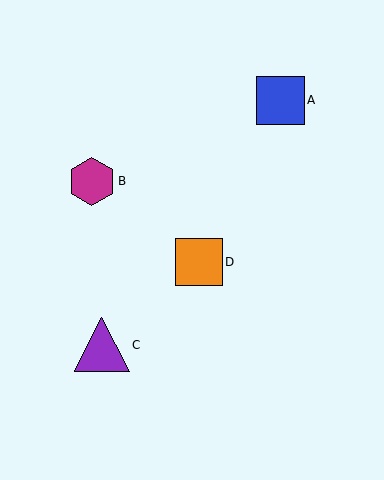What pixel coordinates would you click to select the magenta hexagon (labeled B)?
Click at (92, 181) to select the magenta hexagon B.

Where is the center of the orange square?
The center of the orange square is at (199, 262).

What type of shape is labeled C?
Shape C is a purple triangle.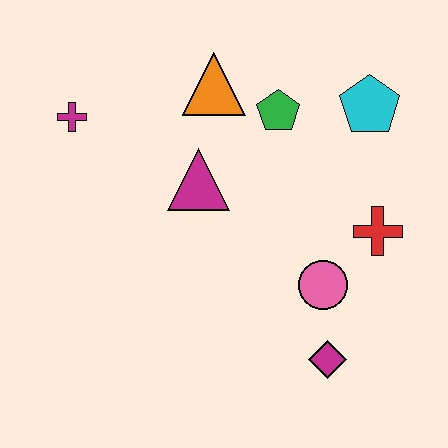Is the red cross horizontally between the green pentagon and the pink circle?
No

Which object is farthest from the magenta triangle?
The magenta diamond is farthest from the magenta triangle.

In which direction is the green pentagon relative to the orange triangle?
The green pentagon is to the right of the orange triangle.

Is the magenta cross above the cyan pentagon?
No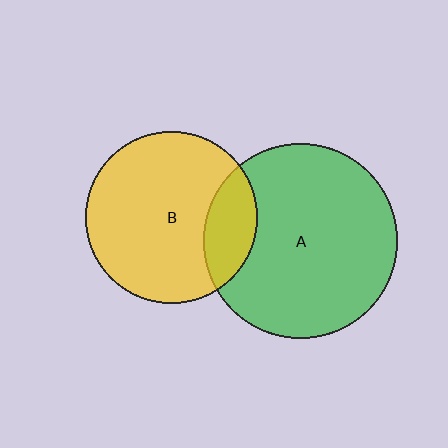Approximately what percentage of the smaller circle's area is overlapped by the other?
Approximately 20%.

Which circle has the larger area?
Circle A (green).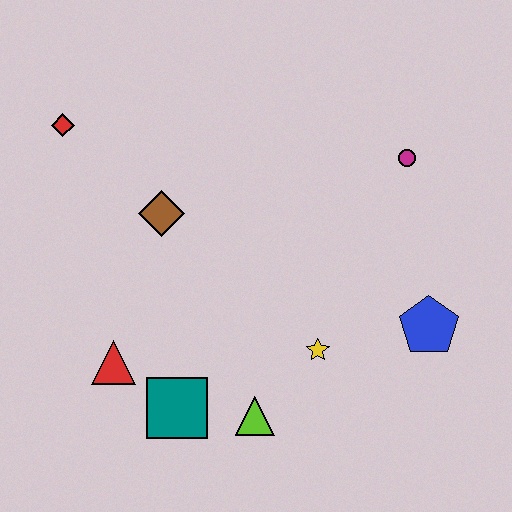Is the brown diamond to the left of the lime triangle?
Yes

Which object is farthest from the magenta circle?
The red triangle is farthest from the magenta circle.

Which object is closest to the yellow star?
The lime triangle is closest to the yellow star.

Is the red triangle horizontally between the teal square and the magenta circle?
No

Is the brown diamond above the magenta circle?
No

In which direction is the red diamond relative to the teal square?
The red diamond is above the teal square.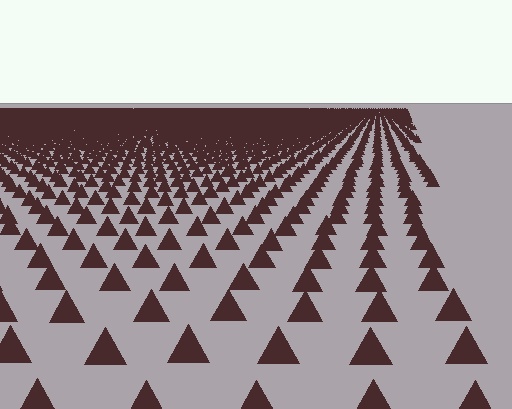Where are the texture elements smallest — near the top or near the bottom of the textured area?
Near the top.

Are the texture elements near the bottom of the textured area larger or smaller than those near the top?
Larger. Near the bottom, elements are closer to the viewer and appear at a bigger on-screen size.